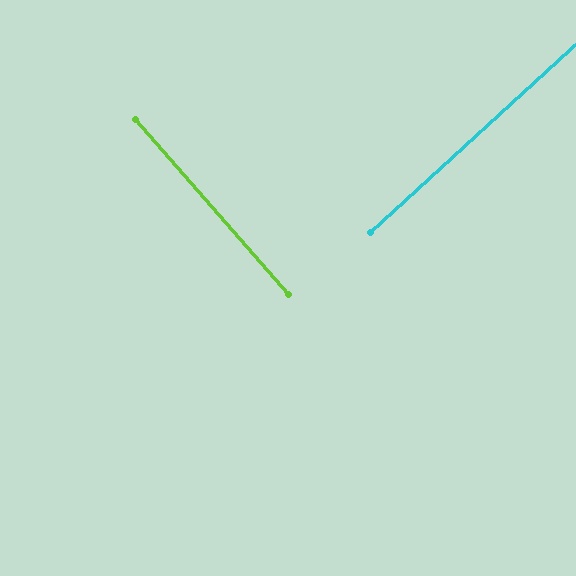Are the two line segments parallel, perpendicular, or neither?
Perpendicular — they meet at approximately 89°.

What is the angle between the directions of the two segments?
Approximately 89 degrees.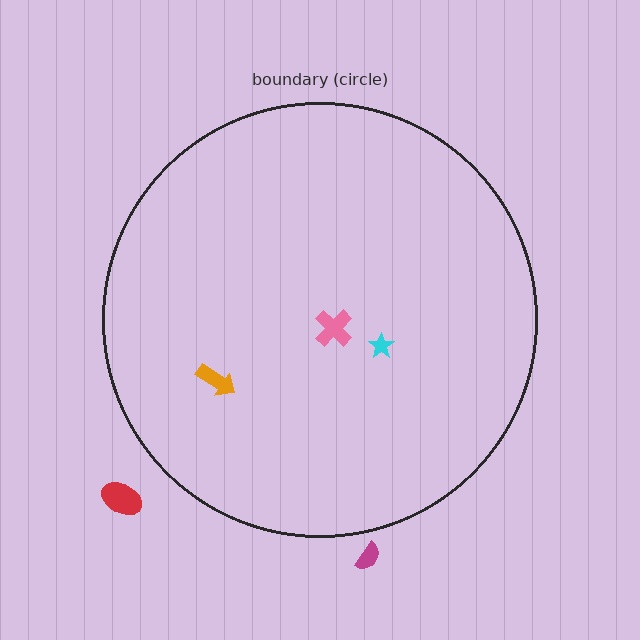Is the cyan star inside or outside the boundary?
Inside.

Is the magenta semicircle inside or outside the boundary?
Outside.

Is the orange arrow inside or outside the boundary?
Inside.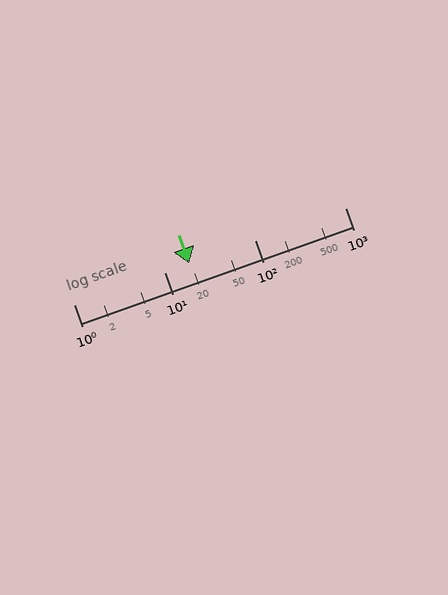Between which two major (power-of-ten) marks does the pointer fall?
The pointer is between 10 and 100.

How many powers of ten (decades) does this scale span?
The scale spans 3 decades, from 1 to 1000.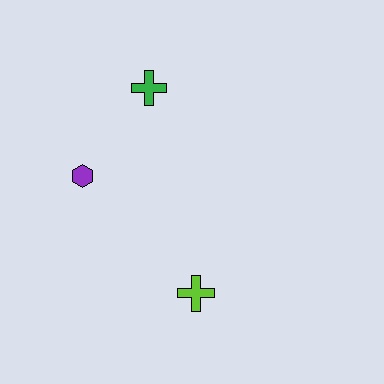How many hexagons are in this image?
There is 1 hexagon.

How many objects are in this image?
There are 3 objects.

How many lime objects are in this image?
There is 1 lime object.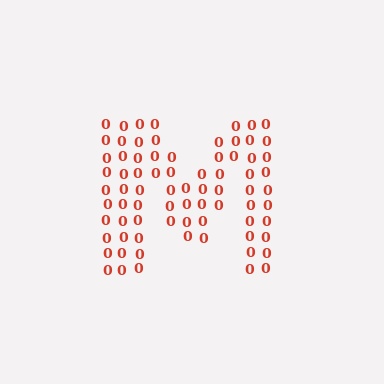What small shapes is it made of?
It is made of small digit 0's.